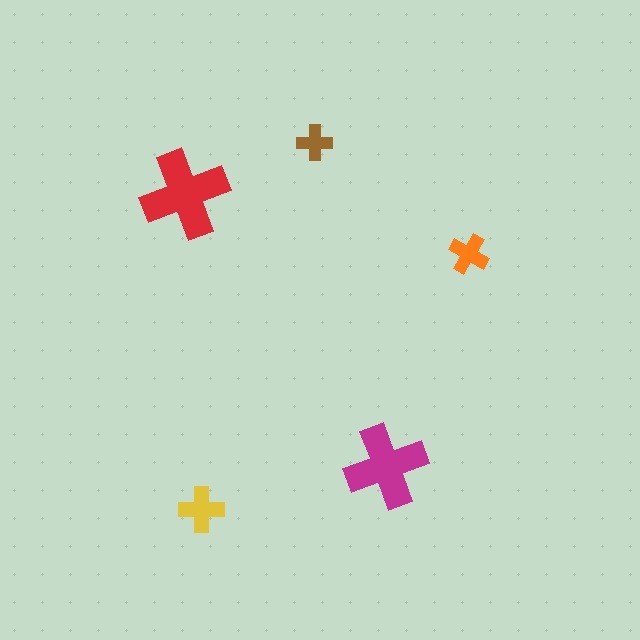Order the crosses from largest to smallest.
the red one, the magenta one, the yellow one, the orange one, the brown one.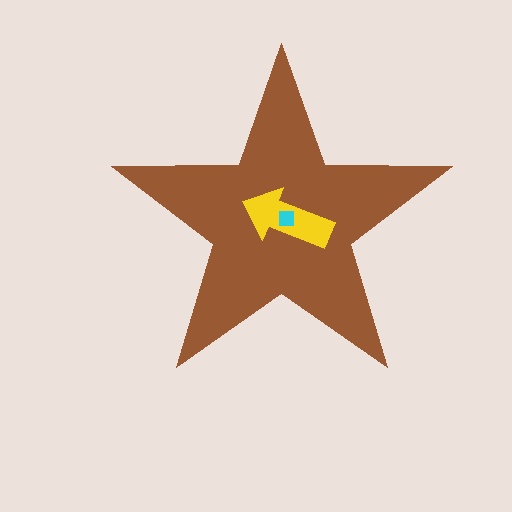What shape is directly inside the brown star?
The yellow arrow.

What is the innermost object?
The cyan square.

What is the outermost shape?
The brown star.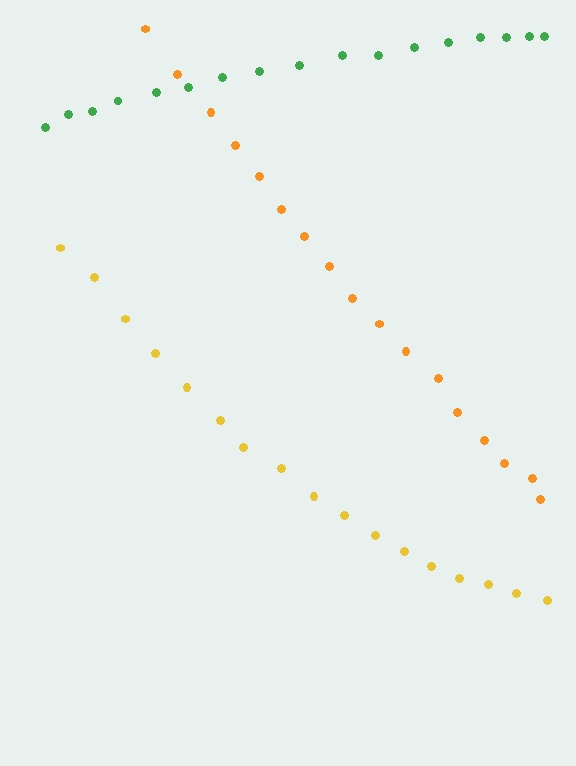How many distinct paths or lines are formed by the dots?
There are 3 distinct paths.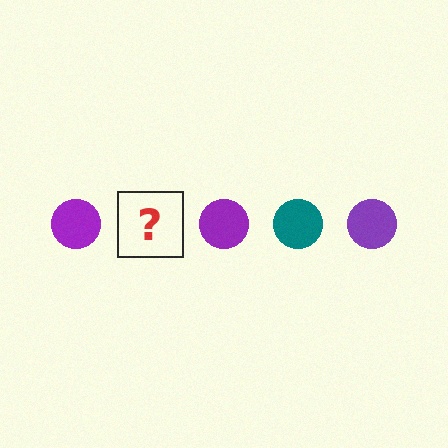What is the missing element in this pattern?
The missing element is a teal circle.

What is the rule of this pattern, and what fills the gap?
The rule is that the pattern cycles through purple, teal circles. The gap should be filled with a teal circle.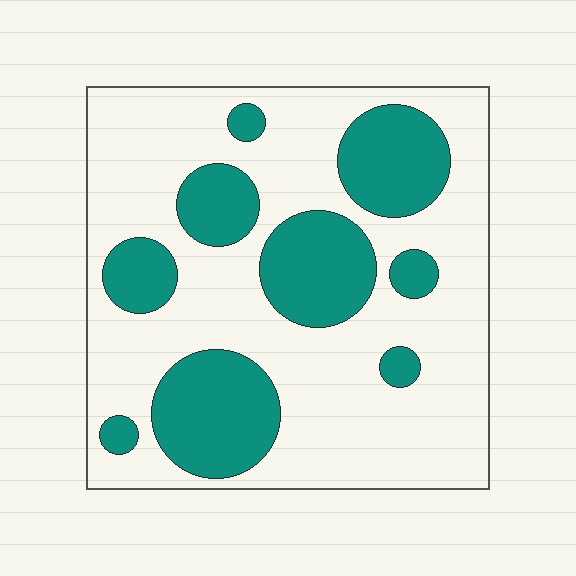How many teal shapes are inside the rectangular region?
9.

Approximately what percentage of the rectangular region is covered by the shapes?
Approximately 30%.